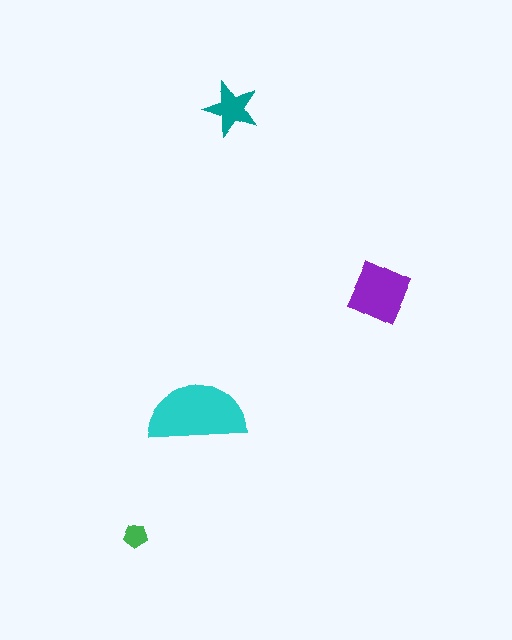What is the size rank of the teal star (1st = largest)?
3rd.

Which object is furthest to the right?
The purple diamond is rightmost.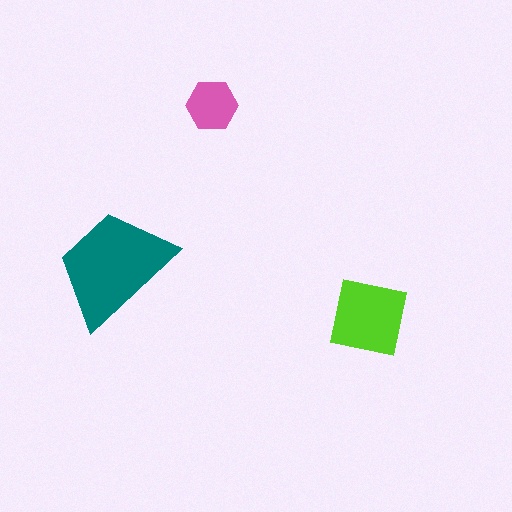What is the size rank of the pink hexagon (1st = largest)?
3rd.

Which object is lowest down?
The lime square is bottommost.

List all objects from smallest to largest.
The pink hexagon, the lime square, the teal trapezoid.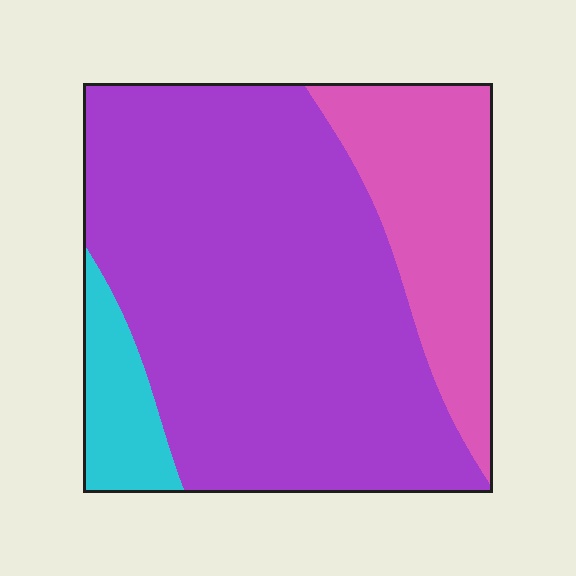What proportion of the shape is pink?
Pink takes up about one fifth (1/5) of the shape.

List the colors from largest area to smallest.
From largest to smallest: purple, pink, cyan.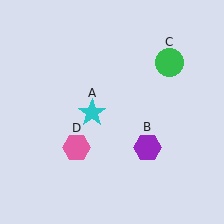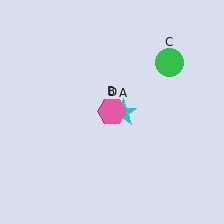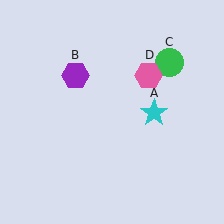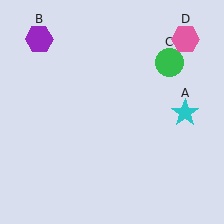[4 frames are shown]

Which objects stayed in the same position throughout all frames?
Green circle (object C) remained stationary.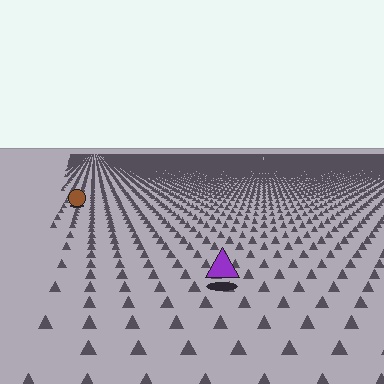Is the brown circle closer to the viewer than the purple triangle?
No. The purple triangle is closer — you can tell from the texture gradient: the ground texture is coarser near it.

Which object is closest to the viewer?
The purple triangle is closest. The texture marks near it are larger and more spread out.